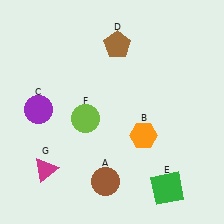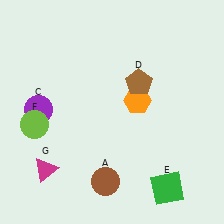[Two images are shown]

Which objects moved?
The objects that moved are: the orange hexagon (B), the brown pentagon (D), the lime circle (F).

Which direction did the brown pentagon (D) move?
The brown pentagon (D) moved down.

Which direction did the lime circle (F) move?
The lime circle (F) moved left.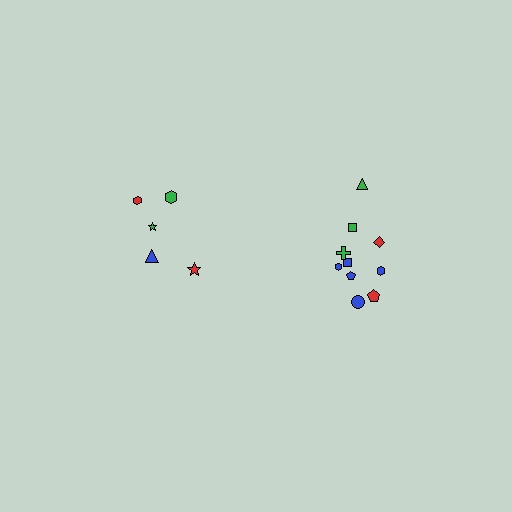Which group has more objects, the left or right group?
The right group.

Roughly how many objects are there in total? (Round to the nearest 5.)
Roughly 15 objects in total.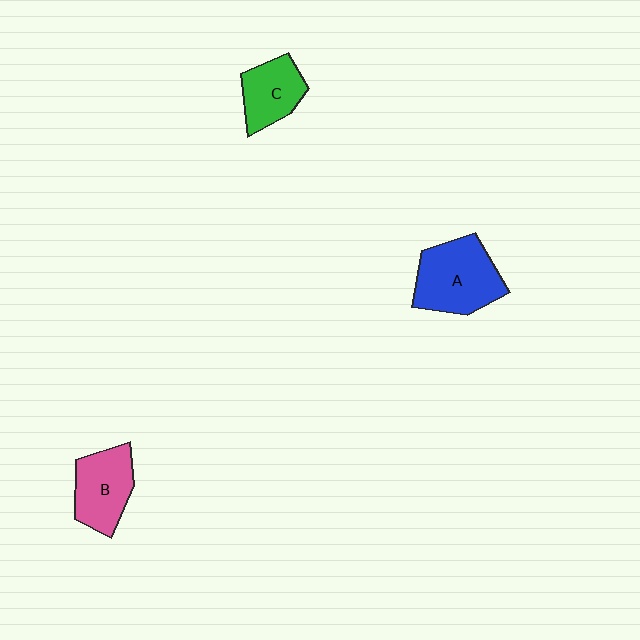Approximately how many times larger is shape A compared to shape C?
Approximately 1.5 times.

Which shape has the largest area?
Shape A (blue).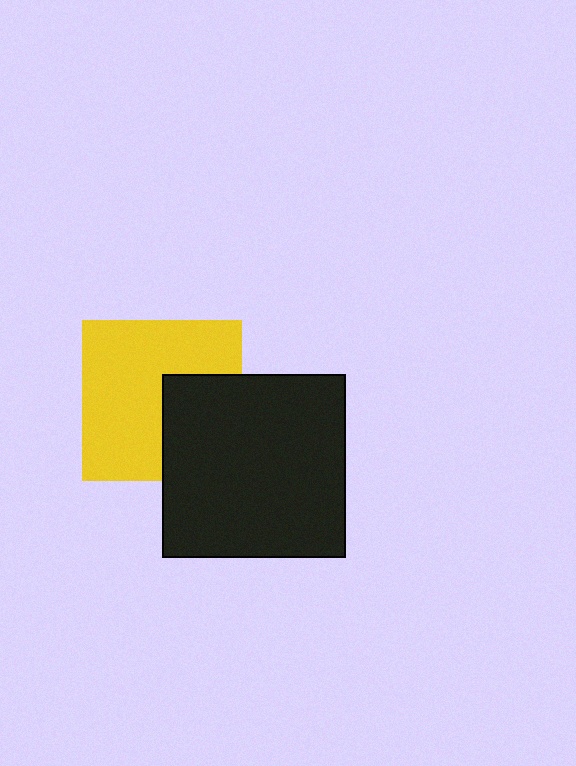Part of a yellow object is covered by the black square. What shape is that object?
It is a square.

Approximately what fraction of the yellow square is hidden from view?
Roughly 33% of the yellow square is hidden behind the black square.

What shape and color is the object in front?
The object in front is a black square.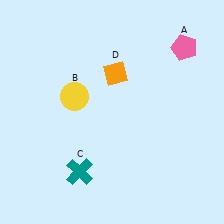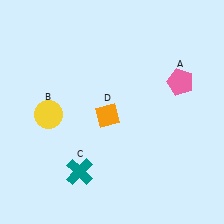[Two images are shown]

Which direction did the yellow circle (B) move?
The yellow circle (B) moved left.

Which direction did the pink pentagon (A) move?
The pink pentagon (A) moved down.